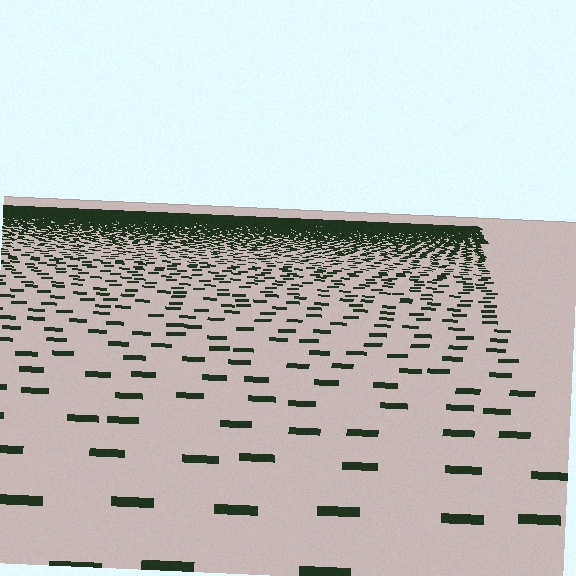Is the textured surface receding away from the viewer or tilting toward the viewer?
The surface is receding away from the viewer. Texture elements get smaller and denser toward the top.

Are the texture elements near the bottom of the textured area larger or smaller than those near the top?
Larger. Near the bottom, elements are closer to the viewer and appear at a bigger on-screen size.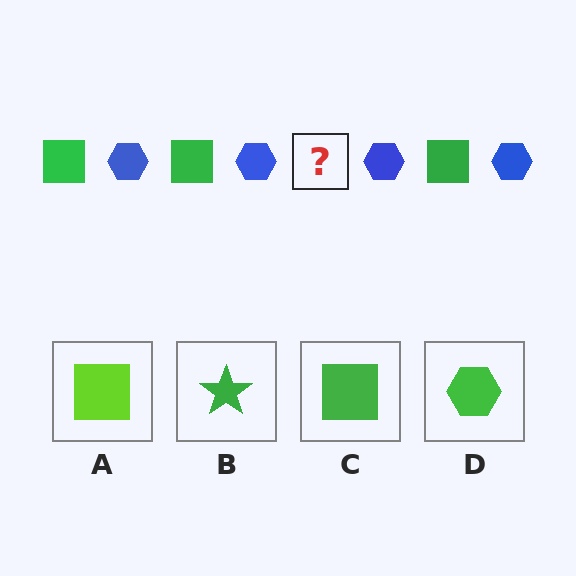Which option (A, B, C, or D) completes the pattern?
C.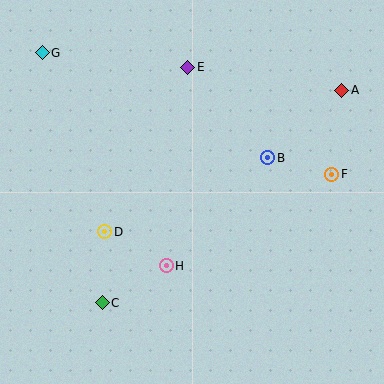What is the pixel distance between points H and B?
The distance between H and B is 148 pixels.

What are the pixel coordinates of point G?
Point G is at (42, 53).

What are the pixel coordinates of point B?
Point B is at (268, 158).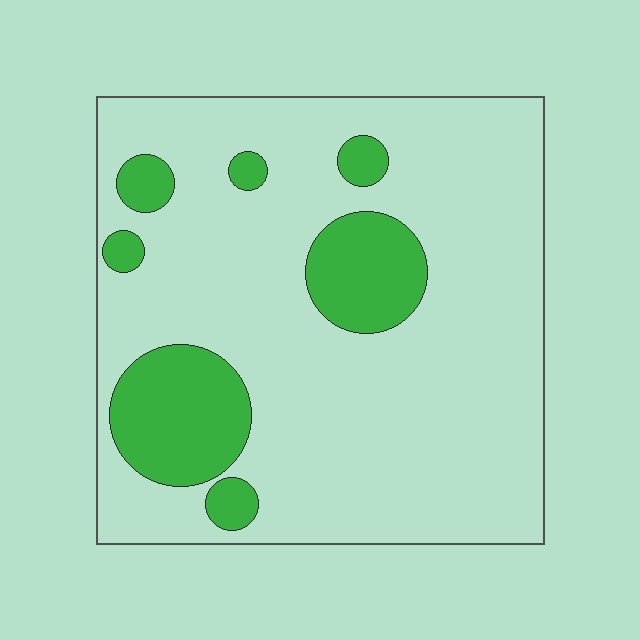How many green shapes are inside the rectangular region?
7.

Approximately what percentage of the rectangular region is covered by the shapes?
Approximately 20%.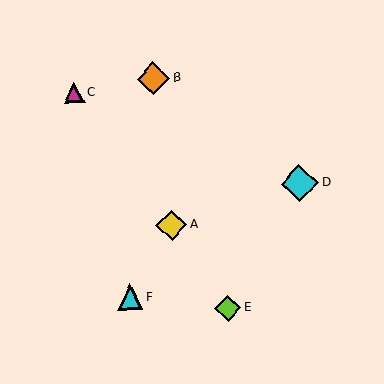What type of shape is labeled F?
Shape F is a cyan triangle.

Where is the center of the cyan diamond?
The center of the cyan diamond is at (300, 183).